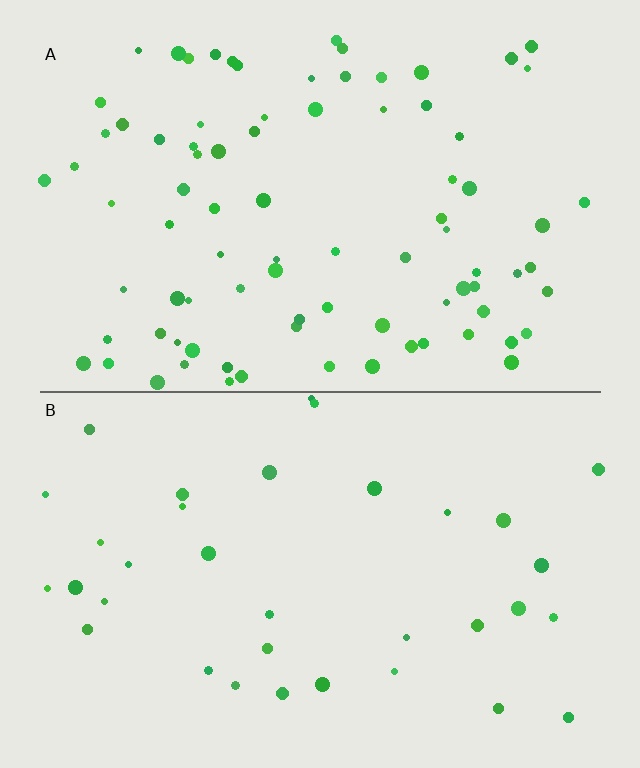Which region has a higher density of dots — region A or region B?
A (the top).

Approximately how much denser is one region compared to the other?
Approximately 2.5× — region A over region B.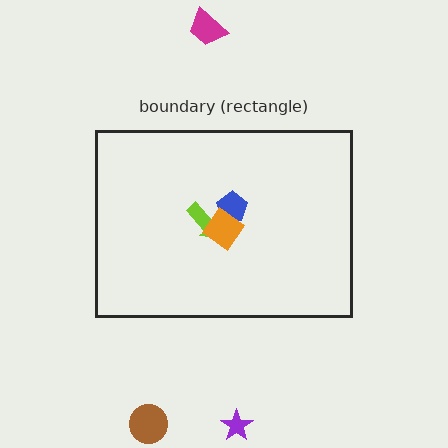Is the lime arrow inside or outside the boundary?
Inside.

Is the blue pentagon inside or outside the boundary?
Inside.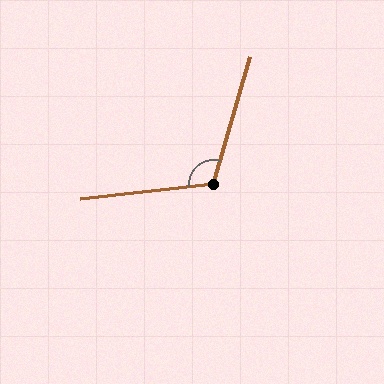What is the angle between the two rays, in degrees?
Approximately 113 degrees.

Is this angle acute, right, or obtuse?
It is obtuse.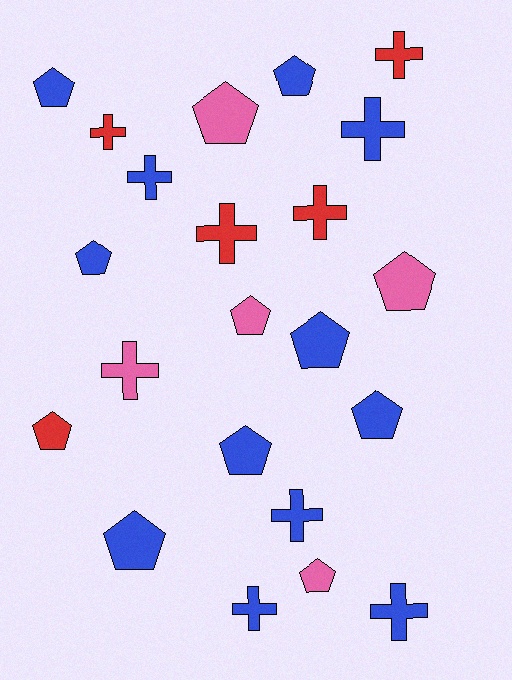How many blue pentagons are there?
There are 7 blue pentagons.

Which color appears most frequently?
Blue, with 12 objects.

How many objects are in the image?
There are 22 objects.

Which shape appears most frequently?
Pentagon, with 12 objects.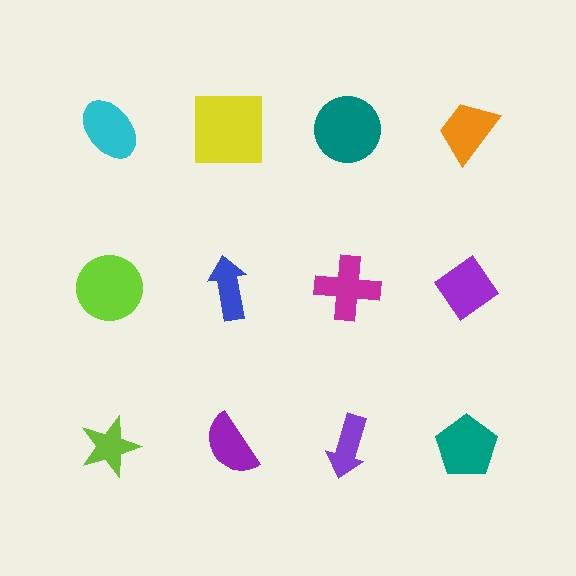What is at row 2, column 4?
A purple diamond.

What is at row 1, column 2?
A yellow square.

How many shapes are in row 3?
4 shapes.